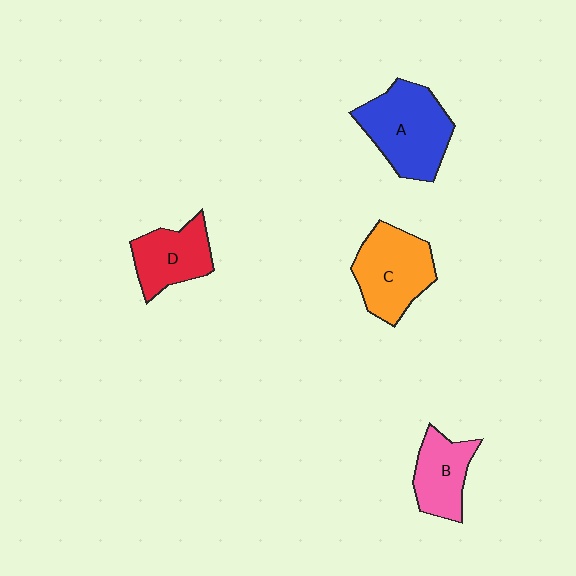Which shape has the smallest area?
Shape B (pink).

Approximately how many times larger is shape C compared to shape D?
Approximately 1.3 times.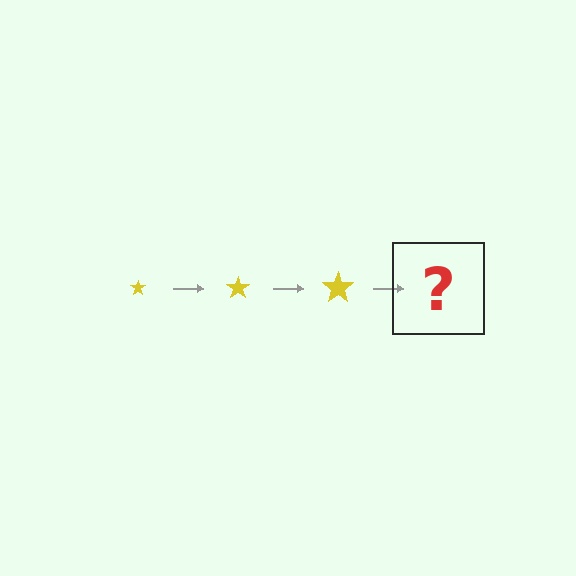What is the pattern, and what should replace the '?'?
The pattern is that the star gets progressively larger each step. The '?' should be a yellow star, larger than the previous one.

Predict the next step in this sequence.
The next step is a yellow star, larger than the previous one.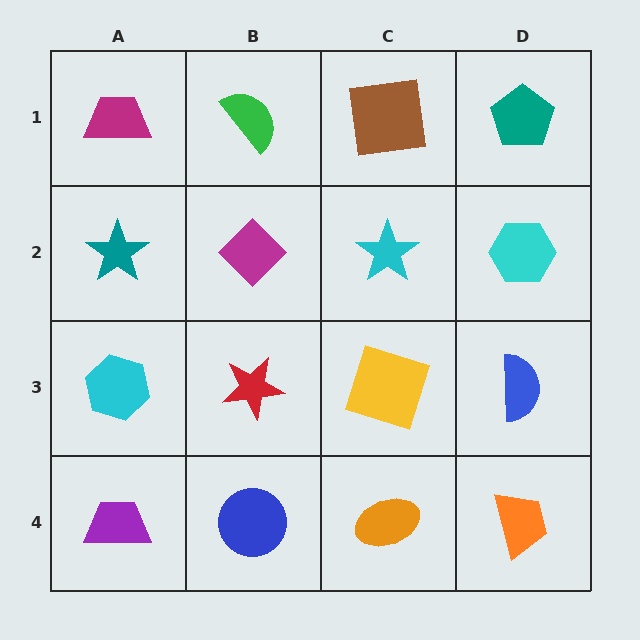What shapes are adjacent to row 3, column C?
A cyan star (row 2, column C), an orange ellipse (row 4, column C), a red star (row 3, column B), a blue semicircle (row 3, column D).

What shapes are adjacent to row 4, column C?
A yellow square (row 3, column C), a blue circle (row 4, column B), an orange trapezoid (row 4, column D).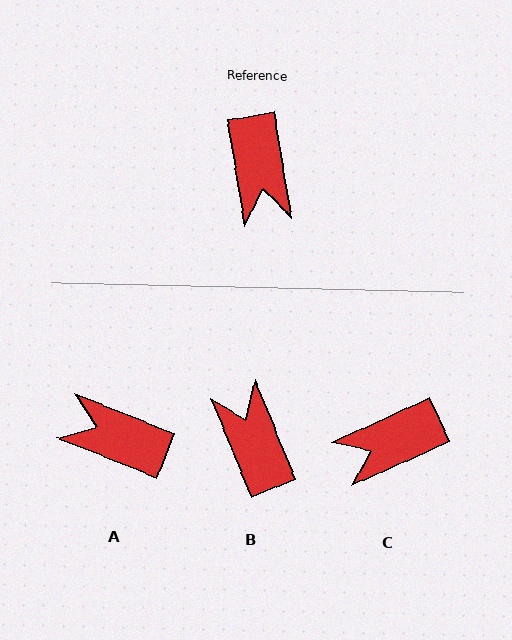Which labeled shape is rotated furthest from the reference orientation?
B, about 167 degrees away.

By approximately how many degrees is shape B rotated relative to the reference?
Approximately 167 degrees clockwise.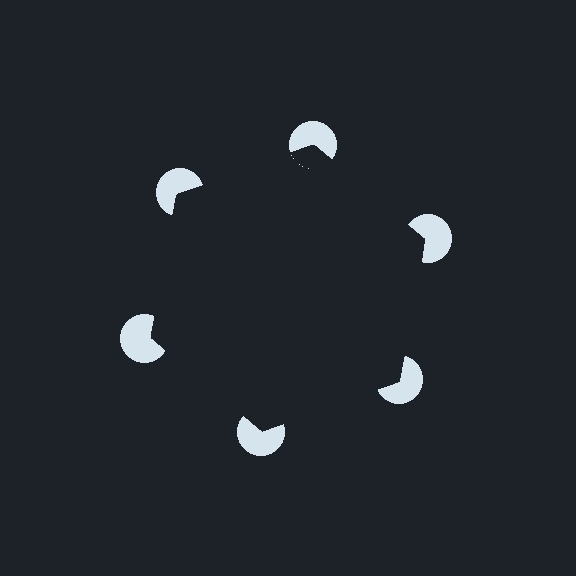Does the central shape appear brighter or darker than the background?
It typically appears slightly darker than the background, even though no actual brightness change is drawn.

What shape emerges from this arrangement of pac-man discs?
An illusory hexagon — its edges are inferred from the aligned wedge cuts in the pac-man discs, not physically drawn.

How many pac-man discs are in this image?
There are 6 — one at each vertex of the illusory hexagon.